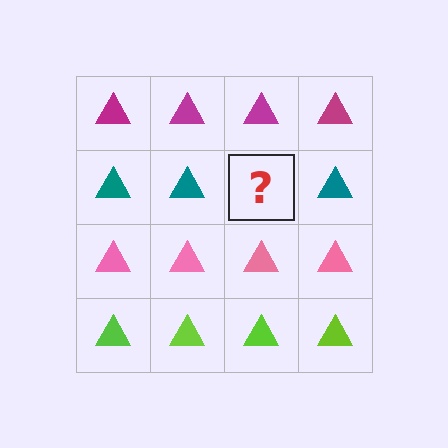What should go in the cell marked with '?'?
The missing cell should contain a teal triangle.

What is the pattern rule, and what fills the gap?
The rule is that each row has a consistent color. The gap should be filled with a teal triangle.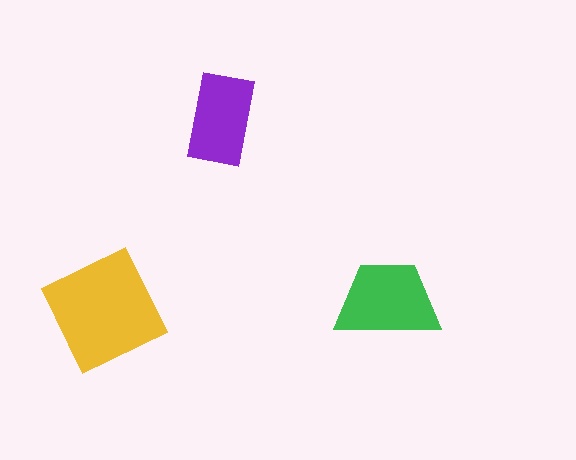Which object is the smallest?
The purple rectangle.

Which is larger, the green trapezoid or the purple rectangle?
The green trapezoid.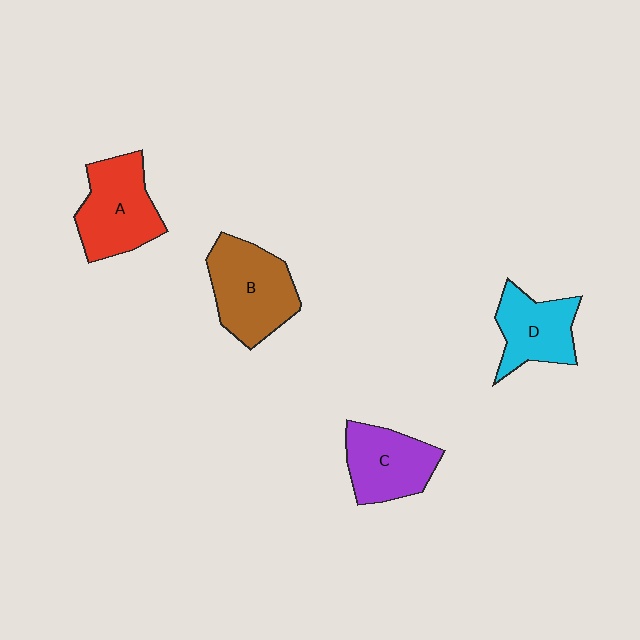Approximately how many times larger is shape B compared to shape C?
Approximately 1.2 times.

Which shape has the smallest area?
Shape D (cyan).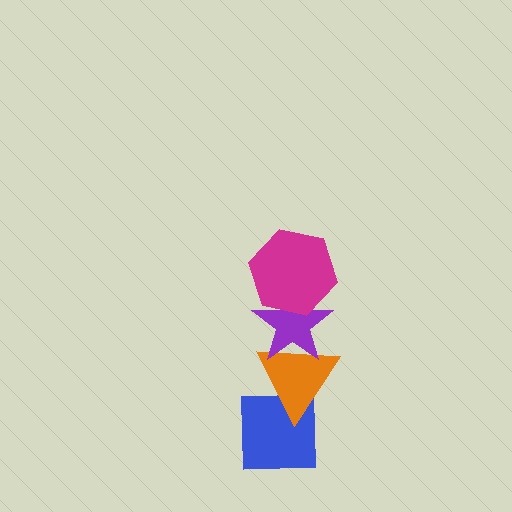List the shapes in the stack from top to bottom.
From top to bottom: the magenta hexagon, the purple star, the orange triangle, the blue square.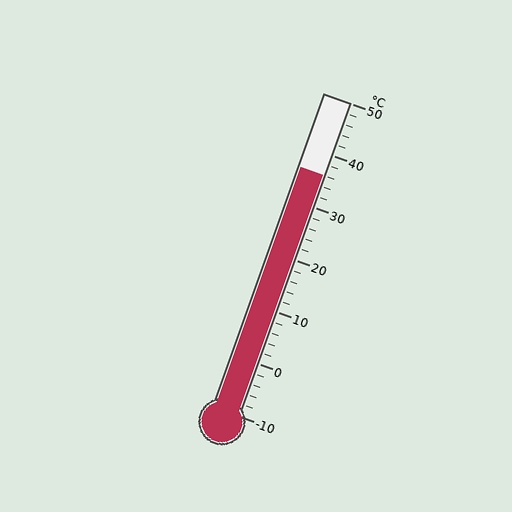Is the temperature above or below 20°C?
The temperature is above 20°C.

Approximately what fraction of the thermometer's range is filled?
The thermometer is filled to approximately 75% of its range.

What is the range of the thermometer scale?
The thermometer scale ranges from -10°C to 50°C.